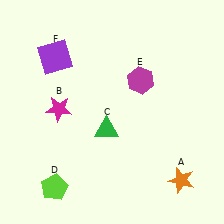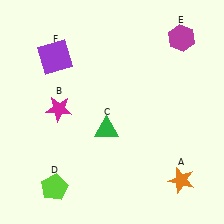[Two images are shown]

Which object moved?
The magenta hexagon (E) moved up.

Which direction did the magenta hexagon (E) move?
The magenta hexagon (E) moved up.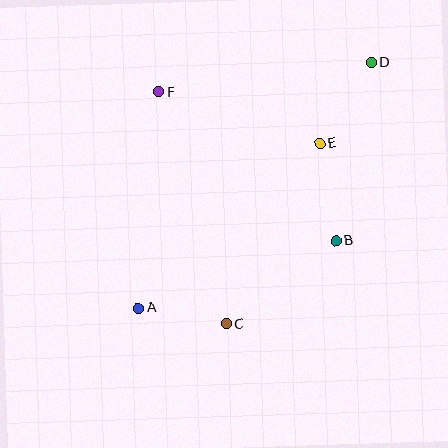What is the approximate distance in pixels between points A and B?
The distance between A and B is approximately 209 pixels.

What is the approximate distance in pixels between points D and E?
The distance between D and E is approximately 96 pixels.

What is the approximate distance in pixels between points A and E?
The distance between A and E is approximately 245 pixels.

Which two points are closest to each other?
Points A and C are closest to each other.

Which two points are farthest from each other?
Points A and D are farthest from each other.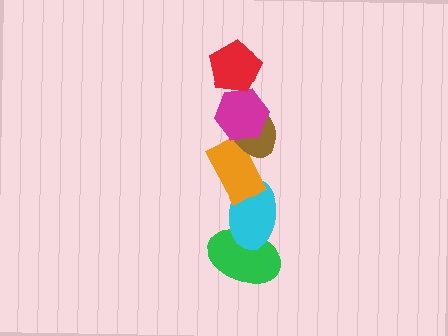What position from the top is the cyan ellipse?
The cyan ellipse is 5th from the top.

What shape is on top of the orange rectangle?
The brown ellipse is on top of the orange rectangle.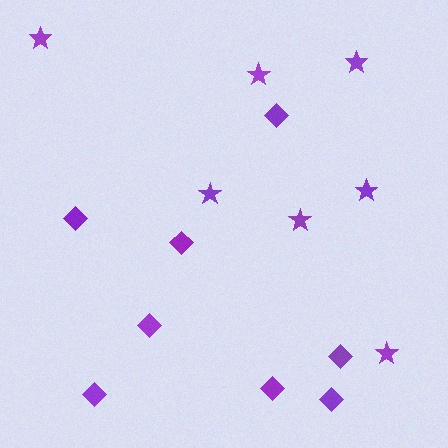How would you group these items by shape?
There are 2 groups: one group of diamonds (8) and one group of stars (7).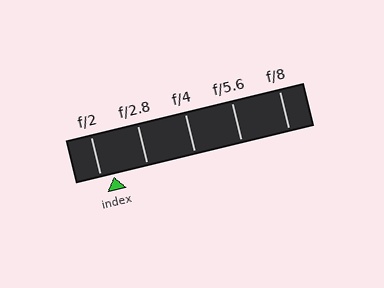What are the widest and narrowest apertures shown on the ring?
The widest aperture shown is f/2 and the narrowest is f/8.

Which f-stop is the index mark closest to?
The index mark is closest to f/2.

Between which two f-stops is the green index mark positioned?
The index mark is between f/2 and f/2.8.